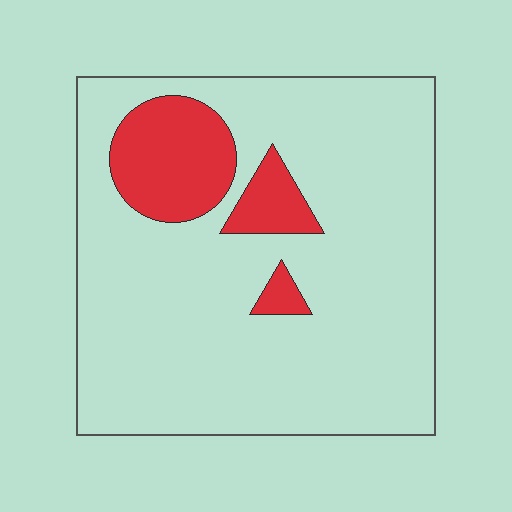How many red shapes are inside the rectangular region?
3.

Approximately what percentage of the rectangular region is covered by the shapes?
Approximately 15%.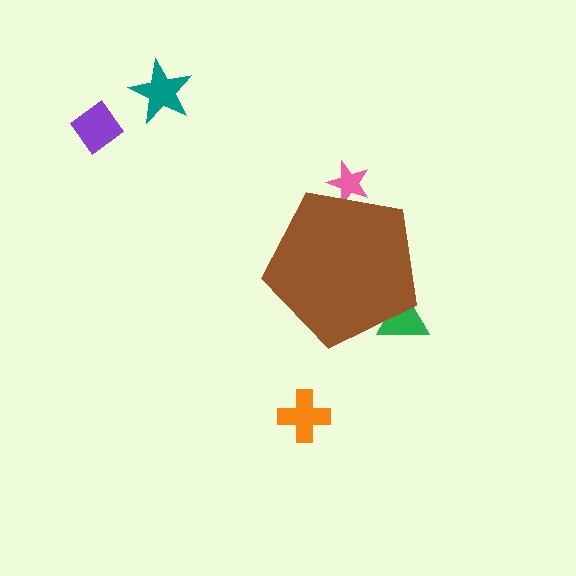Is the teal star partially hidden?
No, the teal star is fully visible.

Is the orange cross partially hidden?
No, the orange cross is fully visible.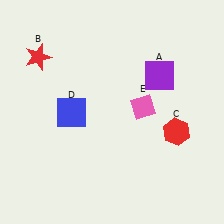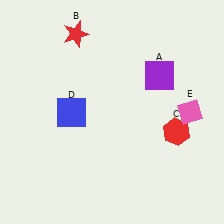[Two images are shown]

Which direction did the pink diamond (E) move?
The pink diamond (E) moved right.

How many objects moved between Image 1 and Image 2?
2 objects moved between the two images.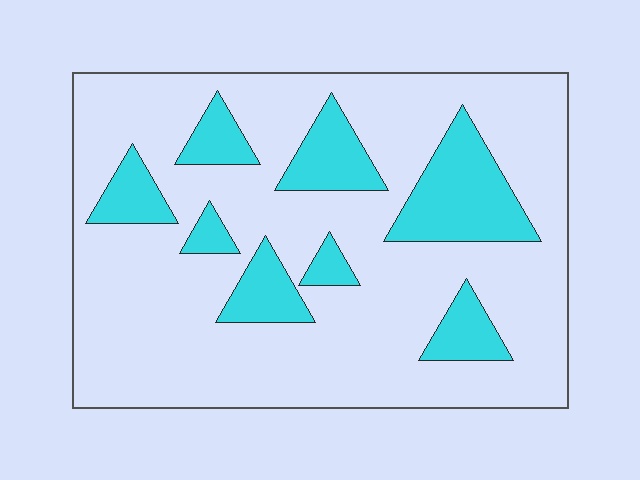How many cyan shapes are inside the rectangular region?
8.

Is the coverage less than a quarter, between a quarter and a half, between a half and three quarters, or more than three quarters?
Less than a quarter.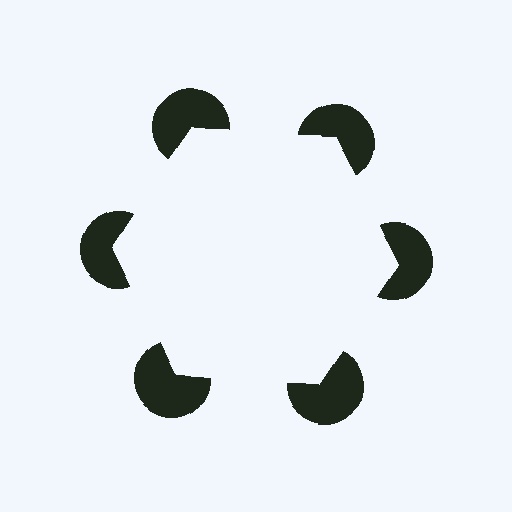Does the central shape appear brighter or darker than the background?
It typically appears slightly brighter than the background, even though no actual brightness change is drawn.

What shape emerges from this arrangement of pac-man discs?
An illusory hexagon — its edges are inferred from the aligned wedge cuts in the pac-man discs, not physically drawn.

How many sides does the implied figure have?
6 sides.